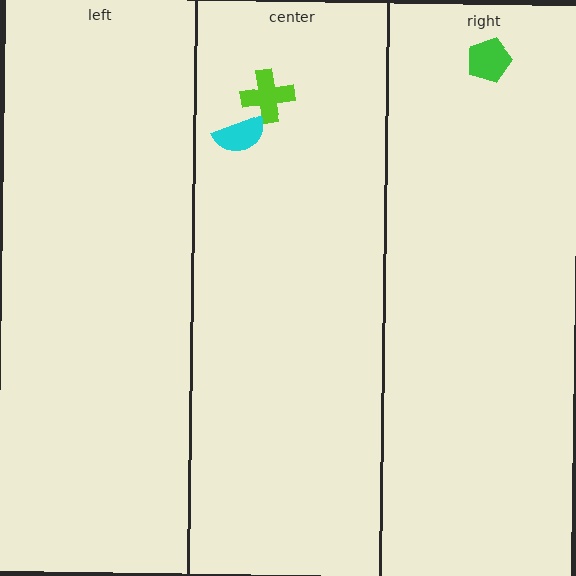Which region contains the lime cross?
The center region.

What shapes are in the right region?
The green pentagon.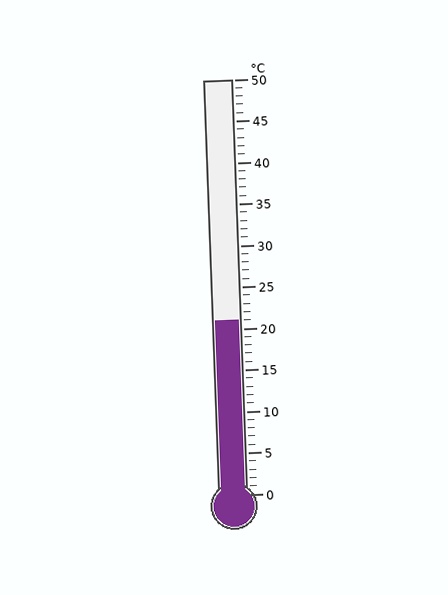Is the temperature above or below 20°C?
The temperature is above 20°C.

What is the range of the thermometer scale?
The thermometer scale ranges from 0°C to 50°C.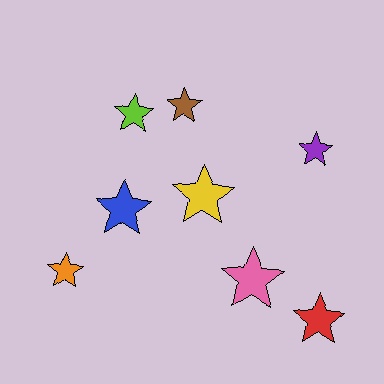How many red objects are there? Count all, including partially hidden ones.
There is 1 red object.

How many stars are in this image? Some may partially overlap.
There are 8 stars.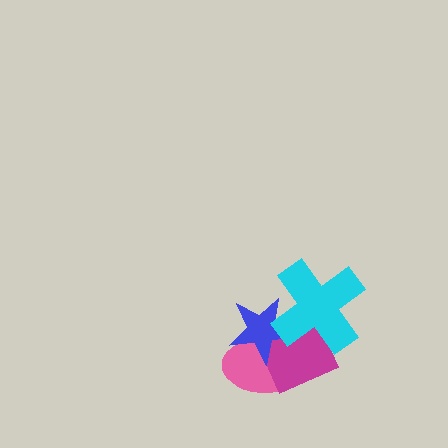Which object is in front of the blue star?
The cyan cross is in front of the blue star.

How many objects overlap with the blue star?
3 objects overlap with the blue star.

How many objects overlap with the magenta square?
3 objects overlap with the magenta square.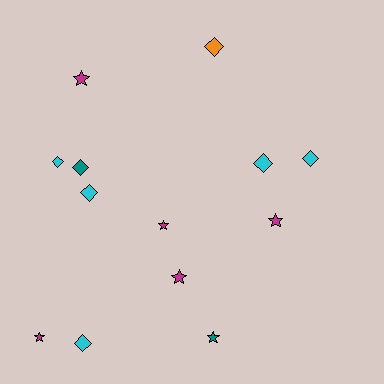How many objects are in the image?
There are 13 objects.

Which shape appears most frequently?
Diamond, with 7 objects.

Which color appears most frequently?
Magenta, with 5 objects.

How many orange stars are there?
There are no orange stars.